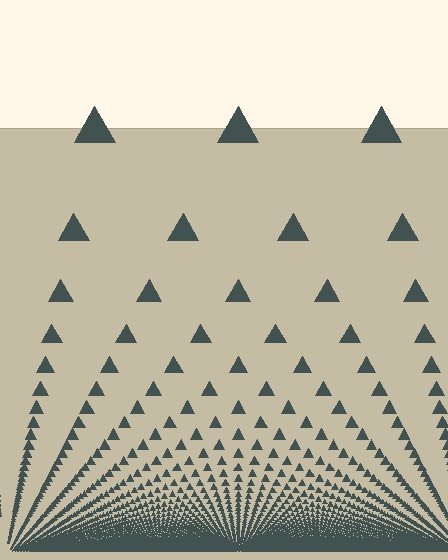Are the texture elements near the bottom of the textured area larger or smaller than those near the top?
Smaller. The gradient is inverted — elements near the bottom are smaller and denser.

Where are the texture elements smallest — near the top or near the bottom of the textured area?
Near the bottom.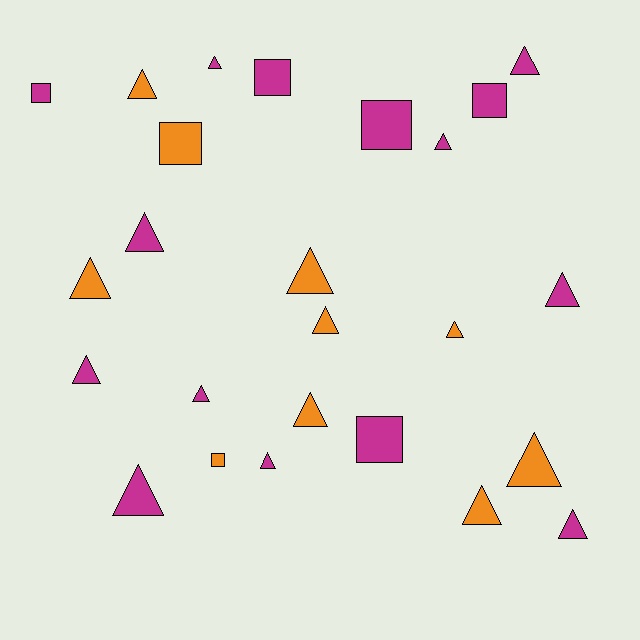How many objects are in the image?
There are 25 objects.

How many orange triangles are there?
There are 8 orange triangles.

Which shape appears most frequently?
Triangle, with 18 objects.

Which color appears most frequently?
Magenta, with 15 objects.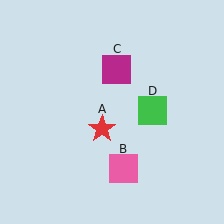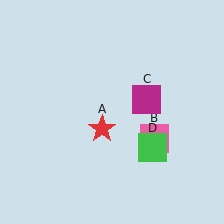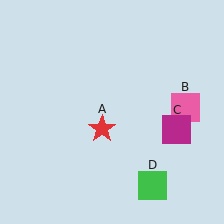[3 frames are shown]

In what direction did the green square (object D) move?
The green square (object D) moved down.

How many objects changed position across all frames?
3 objects changed position: pink square (object B), magenta square (object C), green square (object D).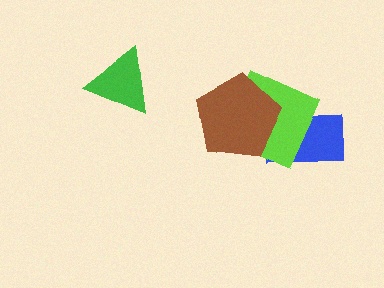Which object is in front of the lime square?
The brown pentagon is in front of the lime square.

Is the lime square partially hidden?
Yes, it is partially covered by another shape.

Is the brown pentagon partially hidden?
No, no other shape covers it.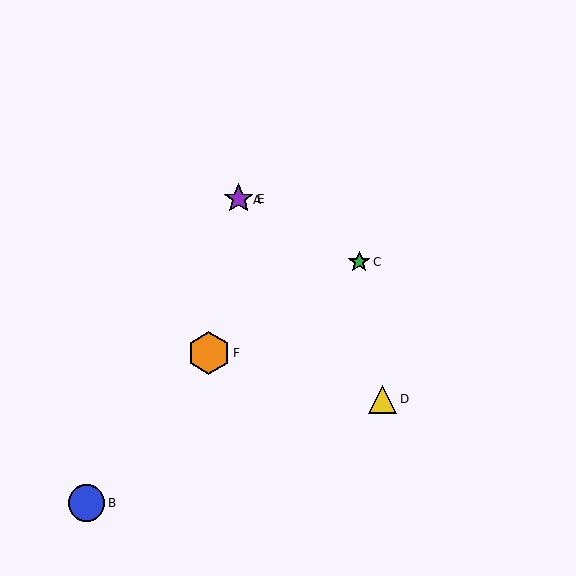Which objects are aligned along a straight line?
Objects A, D, E are aligned along a straight line.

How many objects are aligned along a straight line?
3 objects (A, D, E) are aligned along a straight line.